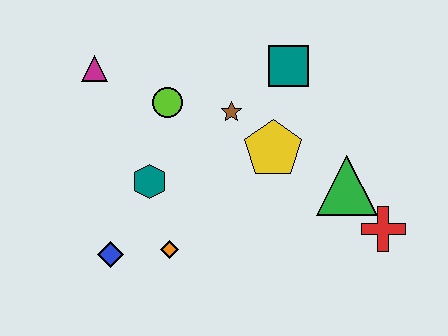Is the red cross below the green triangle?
Yes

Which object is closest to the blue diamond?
The orange diamond is closest to the blue diamond.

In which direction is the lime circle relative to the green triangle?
The lime circle is to the left of the green triangle.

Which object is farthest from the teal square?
The blue diamond is farthest from the teal square.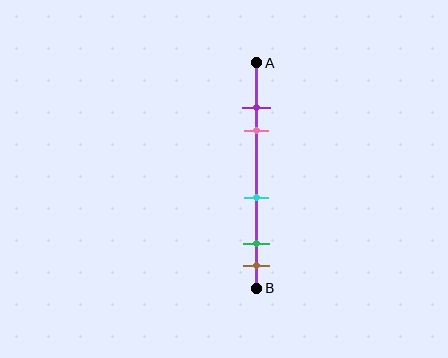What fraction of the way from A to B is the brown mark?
The brown mark is approximately 90% (0.9) of the way from A to B.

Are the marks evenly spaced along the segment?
No, the marks are not evenly spaced.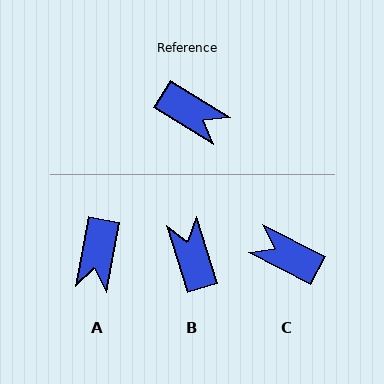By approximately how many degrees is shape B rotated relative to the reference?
Approximately 140 degrees counter-clockwise.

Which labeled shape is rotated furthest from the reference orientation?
C, about 175 degrees away.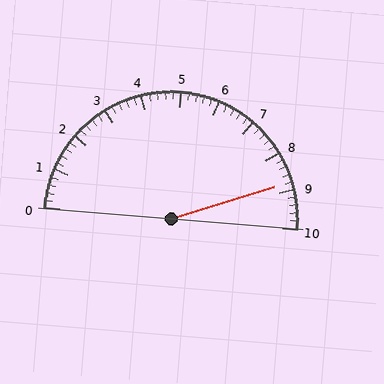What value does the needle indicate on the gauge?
The needle indicates approximately 8.8.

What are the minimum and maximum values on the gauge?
The gauge ranges from 0 to 10.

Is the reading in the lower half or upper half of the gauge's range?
The reading is in the upper half of the range (0 to 10).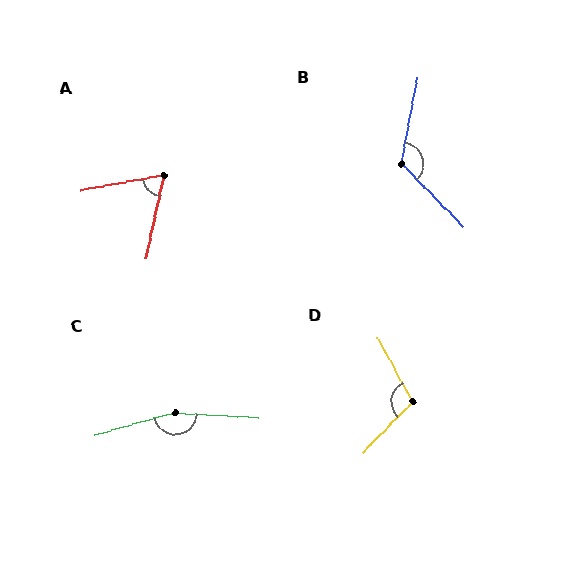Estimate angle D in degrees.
Approximately 107 degrees.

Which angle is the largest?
C, at approximately 160 degrees.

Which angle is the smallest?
A, at approximately 67 degrees.